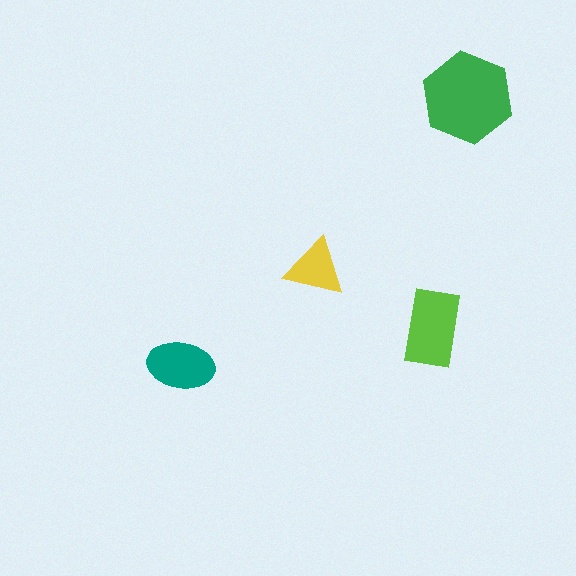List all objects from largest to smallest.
The green hexagon, the lime rectangle, the teal ellipse, the yellow triangle.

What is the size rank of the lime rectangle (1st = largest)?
2nd.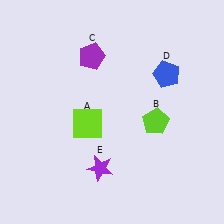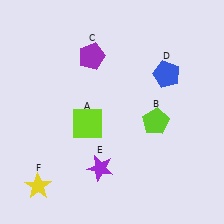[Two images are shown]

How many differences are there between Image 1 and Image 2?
There is 1 difference between the two images.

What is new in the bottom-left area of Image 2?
A yellow star (F) was added in the bottom-left area of Image 2.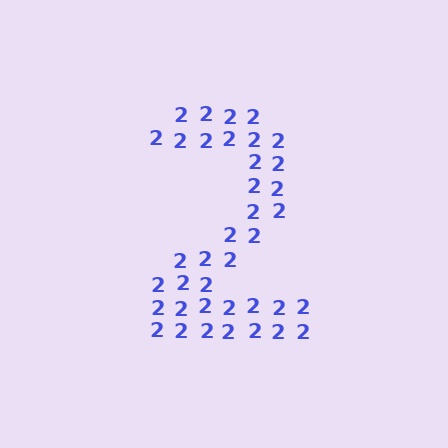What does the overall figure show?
The overall figure shows the digit 2.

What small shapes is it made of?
It is made of small digit 2's.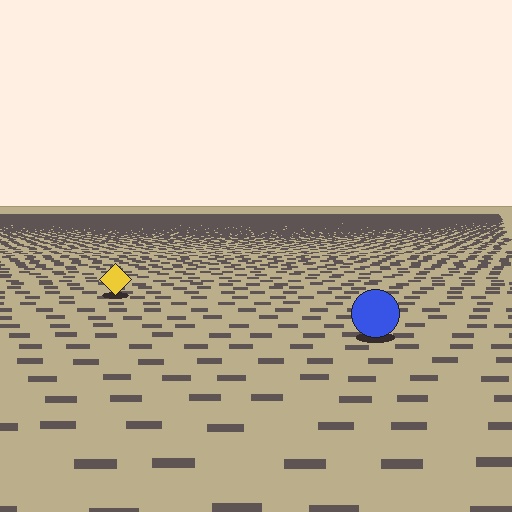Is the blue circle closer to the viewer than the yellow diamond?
Yes. The blue circle is closer — you can tell from the texture gradient: the ground texture is coarser near it.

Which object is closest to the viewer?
The blue circle is closest. The texture marks near it are larger and more spread out.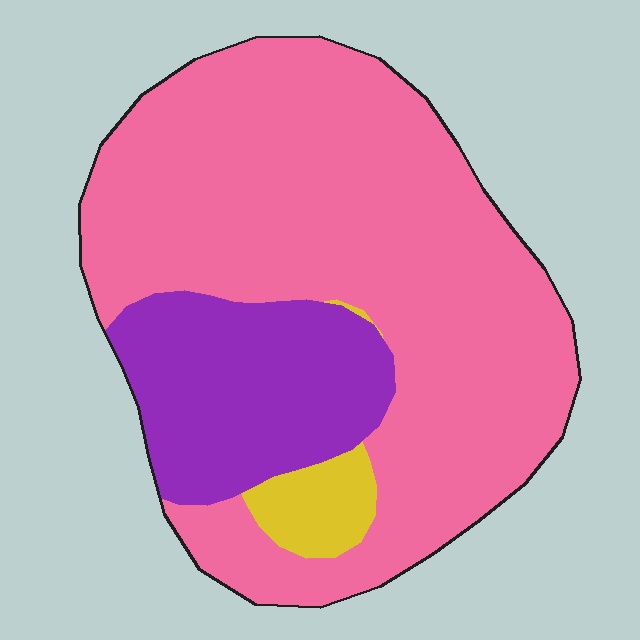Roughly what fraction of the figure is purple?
Purple takes up about one fifth (1/5) of the figure.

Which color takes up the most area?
Pink, at roughly 75%.